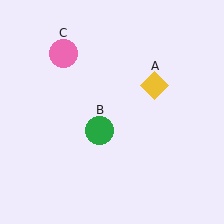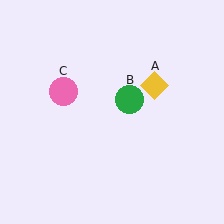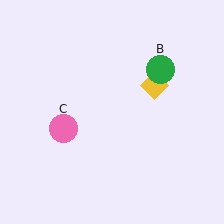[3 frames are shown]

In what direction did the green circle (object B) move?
The green circle (object B) moved up and to the right.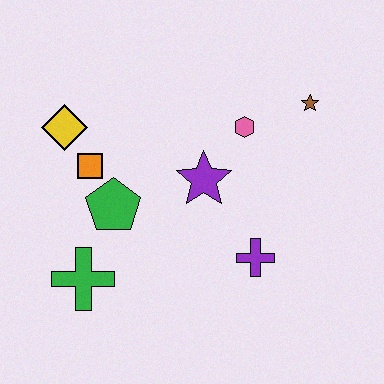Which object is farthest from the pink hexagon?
The green cross is farthest from the pink hexagon.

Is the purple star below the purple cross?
No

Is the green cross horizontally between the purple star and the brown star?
No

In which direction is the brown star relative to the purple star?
The brown star is to the right of the purple star.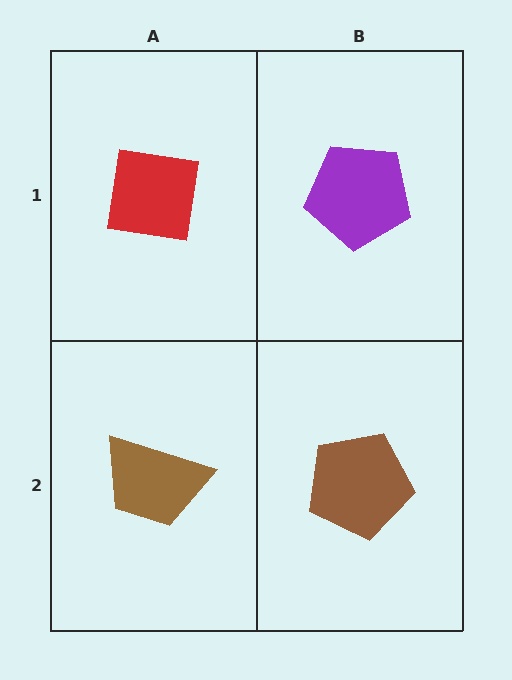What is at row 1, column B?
A purple pentagon.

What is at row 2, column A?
A brown trapezoid.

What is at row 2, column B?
A brown pentagon.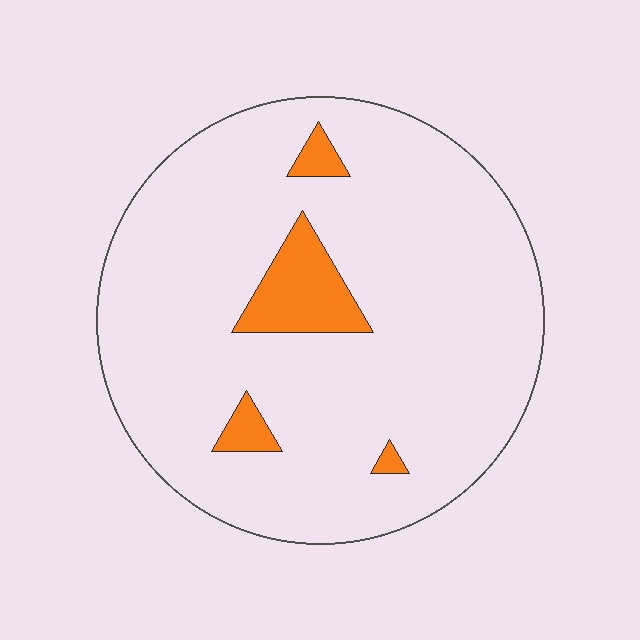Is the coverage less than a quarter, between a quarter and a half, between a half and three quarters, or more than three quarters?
Less than a quarter.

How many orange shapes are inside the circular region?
4.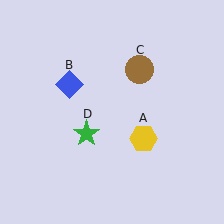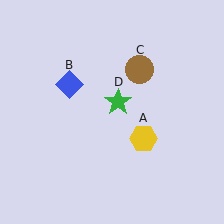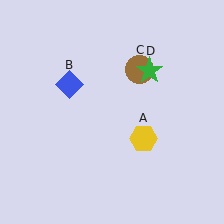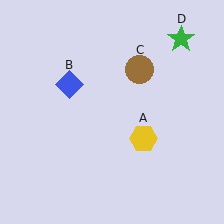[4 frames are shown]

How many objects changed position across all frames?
1 object changed position: green star (object D).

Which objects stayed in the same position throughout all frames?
Yellow hexagon (object A) and blue diamond (object B) and brown circle (object C) remained stationary.